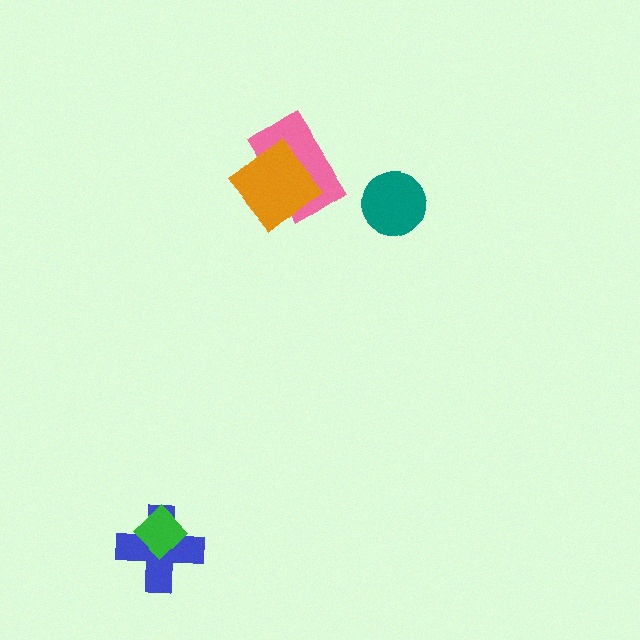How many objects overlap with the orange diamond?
1 object overlaps with the orange diamond.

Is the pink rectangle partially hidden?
Yes, it is partially covered by another shape.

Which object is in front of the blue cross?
The green diamond is in front of the blue cross.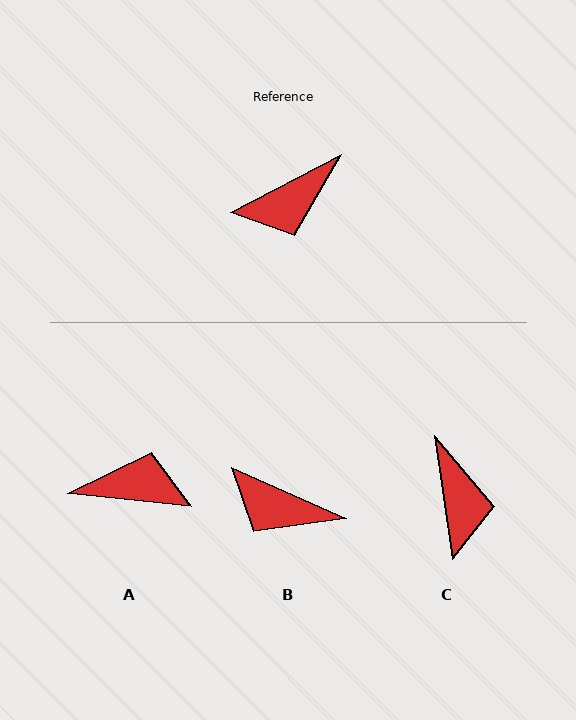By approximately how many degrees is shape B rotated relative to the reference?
Approximately 52 degrees clockwise.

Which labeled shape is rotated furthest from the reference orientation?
A, about 146 degrees away.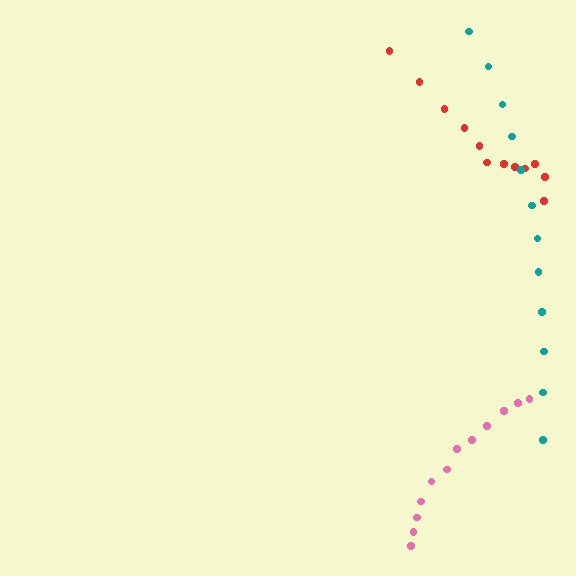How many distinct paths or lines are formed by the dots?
There are 3 distinct paths.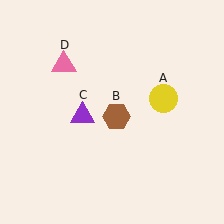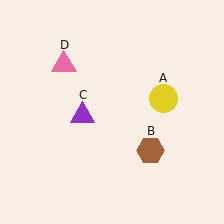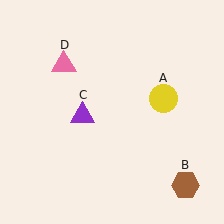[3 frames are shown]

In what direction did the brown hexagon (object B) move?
The brown hexagon (object B) moved down and to the right.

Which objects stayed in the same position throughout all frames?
Yellow circle (object A) and purple triangle (object C) and pink triangle (object D) remained stationary.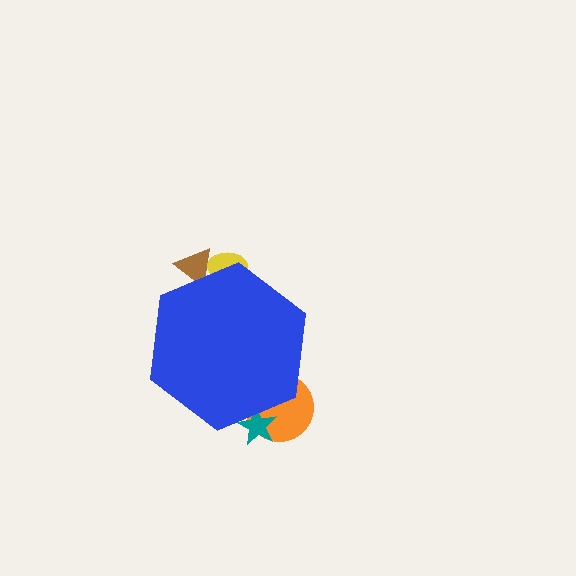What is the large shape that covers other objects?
A blue hexagon.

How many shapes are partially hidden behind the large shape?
4 shapes are partially hidden.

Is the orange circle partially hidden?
Yes, the orange circle is partially hidden behind the blue hexagon.